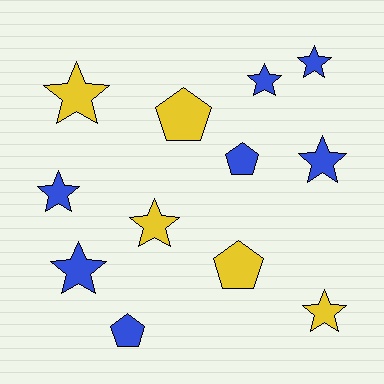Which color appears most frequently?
Blue, with 7 objects.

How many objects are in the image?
There are 12 objects.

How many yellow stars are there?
There are 3 yellow stars.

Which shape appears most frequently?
Star, with 8 objects.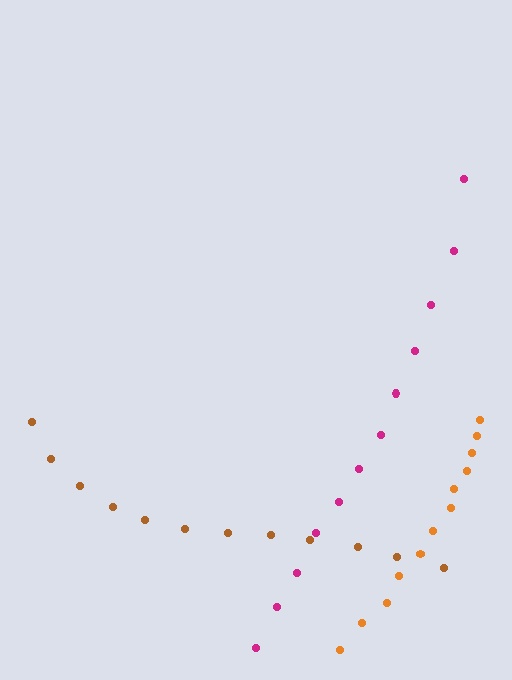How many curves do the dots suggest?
There are 3 distinct paths.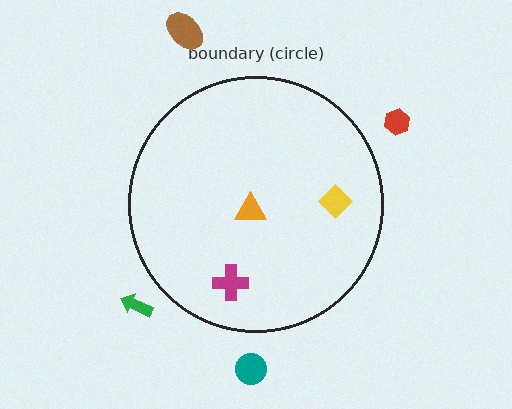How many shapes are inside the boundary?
3 inside, 4 outside.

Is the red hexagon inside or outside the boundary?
Outside.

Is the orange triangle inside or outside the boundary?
Inside.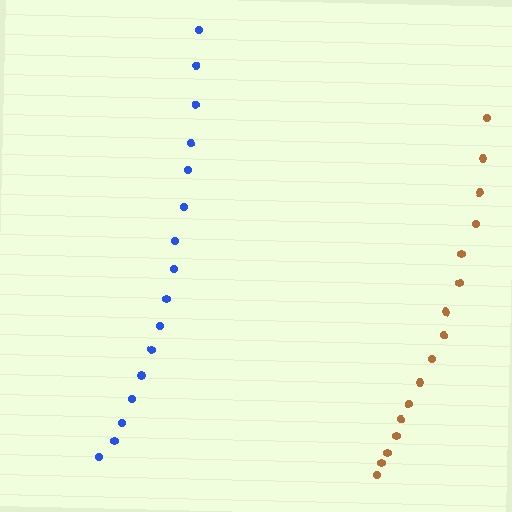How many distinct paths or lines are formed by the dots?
There are 2 distinct paths.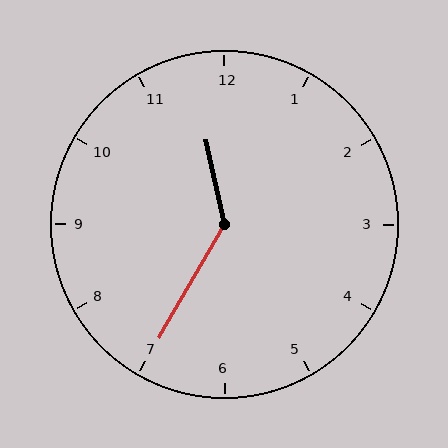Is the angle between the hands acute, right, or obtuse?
It is obtuse.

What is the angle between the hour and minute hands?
Approximately 138 degrees.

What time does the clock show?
11:35.